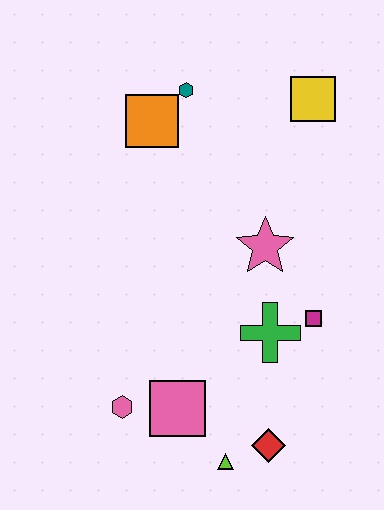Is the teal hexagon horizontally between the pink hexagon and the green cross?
Yes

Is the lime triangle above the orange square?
No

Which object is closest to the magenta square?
The green cross is closest to the magenta square.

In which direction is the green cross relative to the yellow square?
The green cross is below the yellow square.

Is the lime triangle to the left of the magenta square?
Yes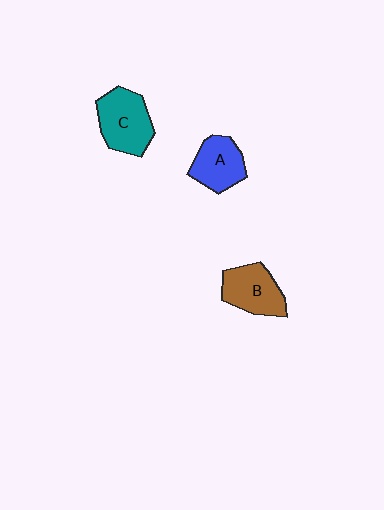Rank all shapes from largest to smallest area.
From largest to smallest: C (teal), B (brown), A (blue).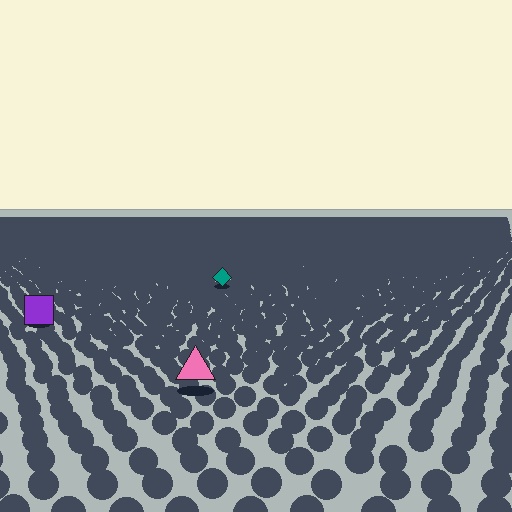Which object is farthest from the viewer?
The teal diamond is farthest from the viewer. It appears smaller and the ground texture around it is denser.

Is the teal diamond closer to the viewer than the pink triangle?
No. The pink triangle is closer — you can tell from the texture gradient: the ground texture is coarser near it.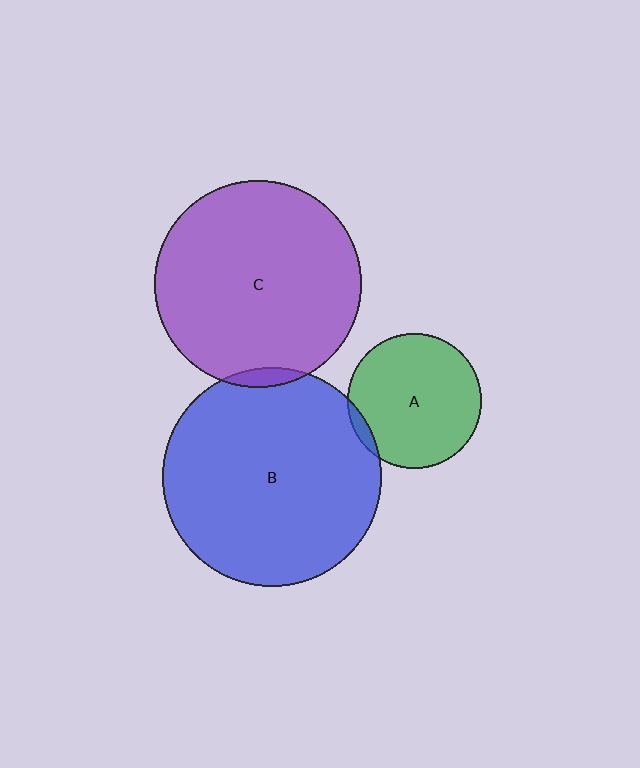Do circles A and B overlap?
Yes.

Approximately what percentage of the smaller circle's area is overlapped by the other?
Approximately 5%.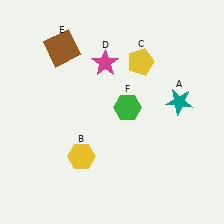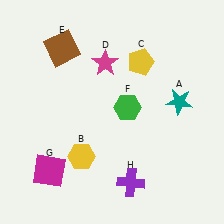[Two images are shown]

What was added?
A magenta square (G), a purple cross (H) were added in Image 2.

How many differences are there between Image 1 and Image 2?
There are 2 differences between the two images.